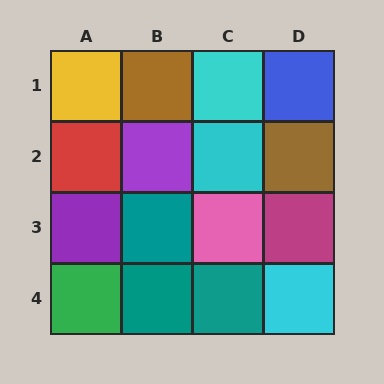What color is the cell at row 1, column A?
Yellow.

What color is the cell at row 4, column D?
Cyan.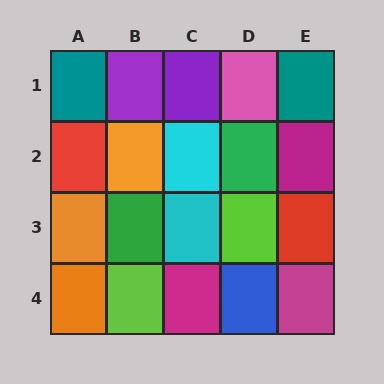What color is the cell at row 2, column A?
Red.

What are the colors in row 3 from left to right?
Orange, green, cyan, lime, red.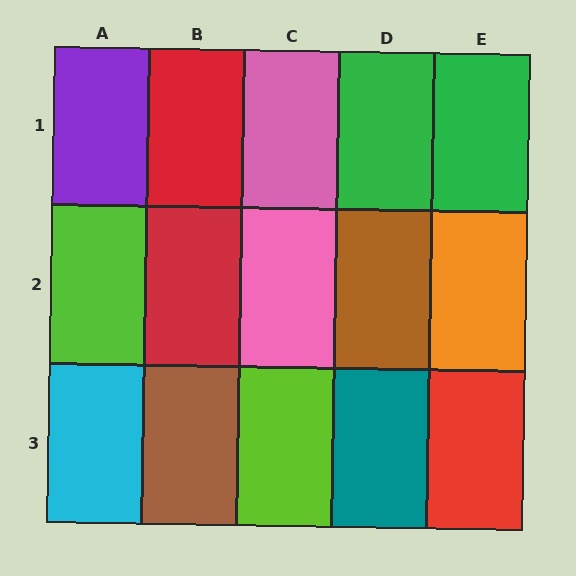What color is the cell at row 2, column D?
Brown.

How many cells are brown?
2 cells are brown.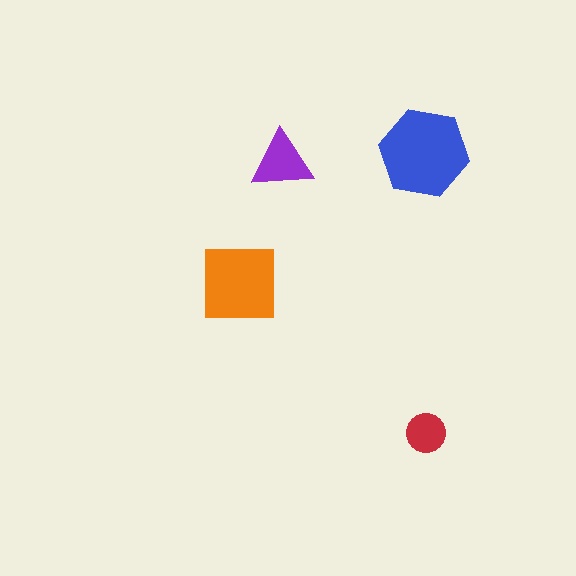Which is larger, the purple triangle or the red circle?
The purple triangle.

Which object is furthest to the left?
The orange square is leftmost.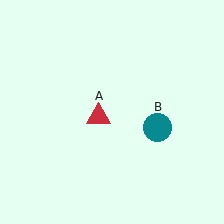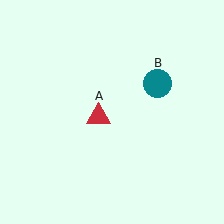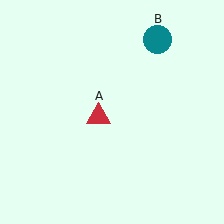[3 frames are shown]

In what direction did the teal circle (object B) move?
The teal circle (object B) moved up.